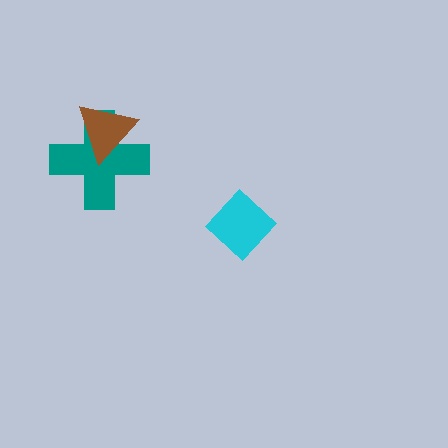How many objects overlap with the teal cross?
1 object overlaps with the teal cross.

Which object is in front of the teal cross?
The brown triangle is in front of the teal cross.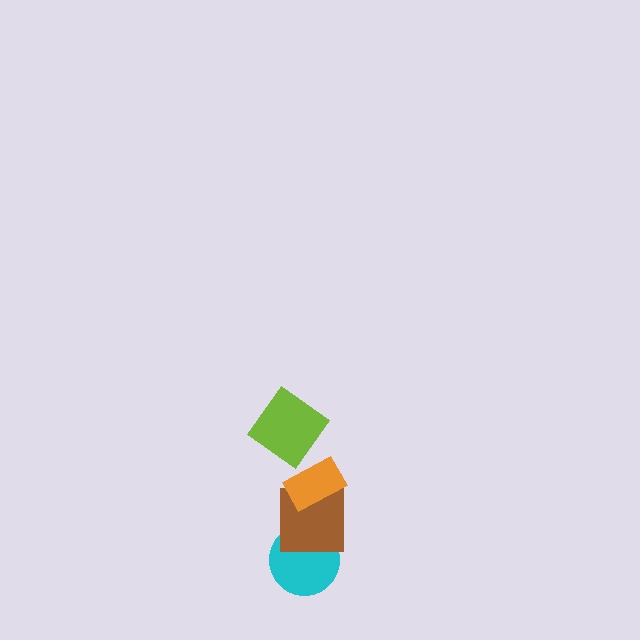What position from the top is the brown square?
The brown square is 3rd from the top.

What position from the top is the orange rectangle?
The orange rectangle is 2nd from the top.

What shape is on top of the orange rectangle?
The lime diamond is on top of the orange rectangle.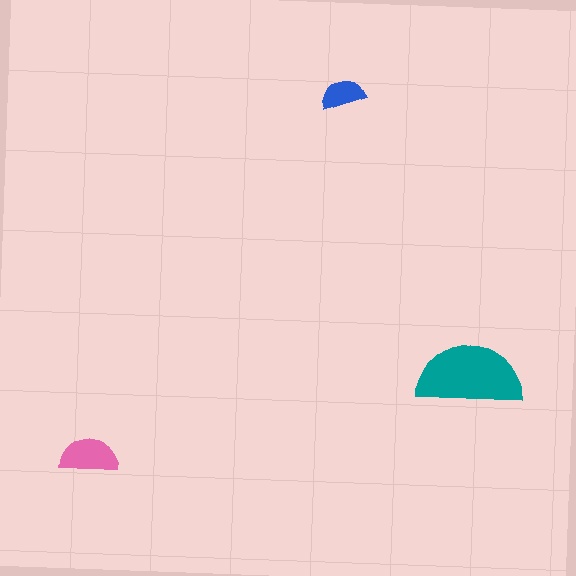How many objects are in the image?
There are 3 objects in the image.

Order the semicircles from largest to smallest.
the teal one, the pink one, the blue one.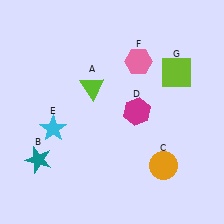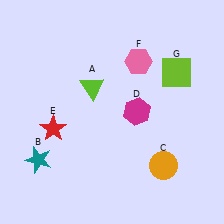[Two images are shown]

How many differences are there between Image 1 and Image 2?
There is 1 difference between the two images.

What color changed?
The star (E) changed from cyan in Image 1 to red in Image 2.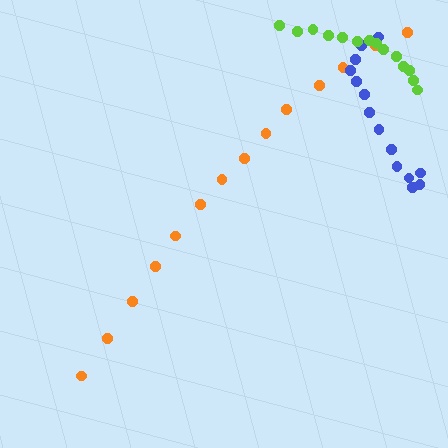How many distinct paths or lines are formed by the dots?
There are 3 distinct paths.